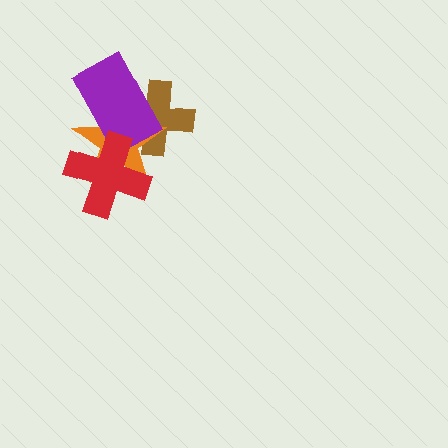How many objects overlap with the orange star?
3 objects overlap with the orange star.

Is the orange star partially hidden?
Yes, it is partially covered by another shape.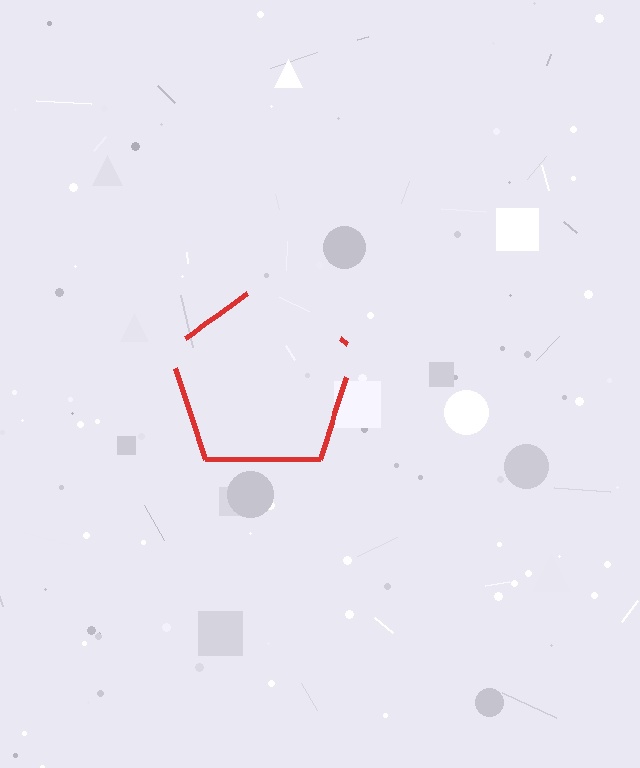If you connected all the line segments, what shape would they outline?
They would outline a pentagon.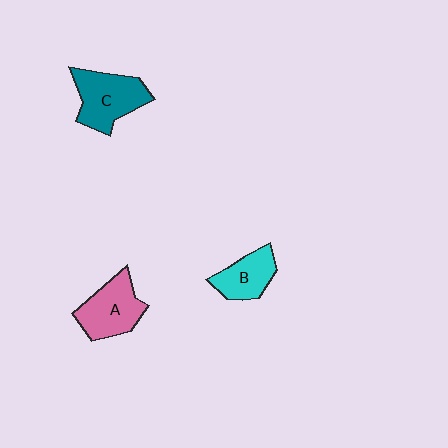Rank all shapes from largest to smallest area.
From largest to smallest: C (teal), A (pink), B (cyan).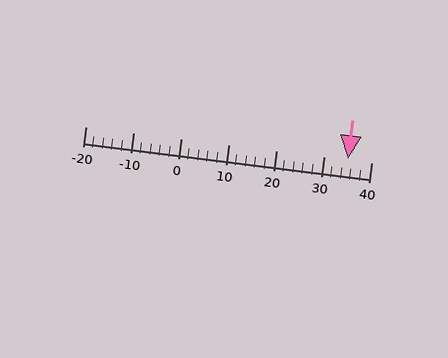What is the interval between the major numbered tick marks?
The major tick marks are spaced 10 units apart.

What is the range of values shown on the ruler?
The ruler shows values from -20 to 40.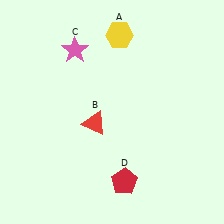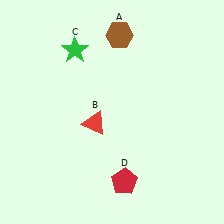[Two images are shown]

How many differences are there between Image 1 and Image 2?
There are 2 differences between the two images.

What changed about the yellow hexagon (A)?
In Image 1, A is yellow. In Image 2, it changed to brown.